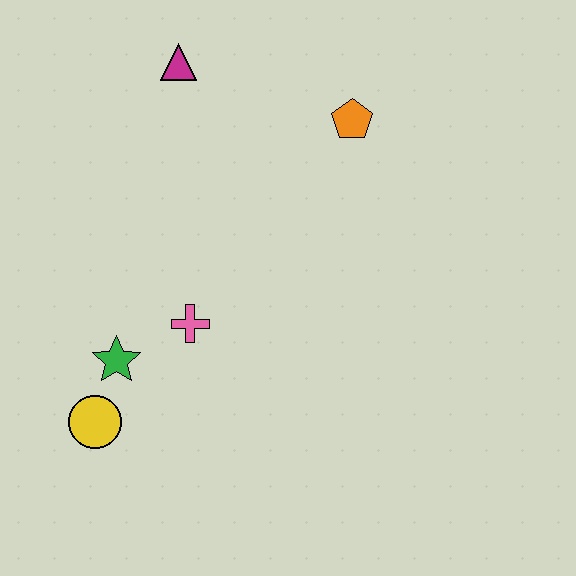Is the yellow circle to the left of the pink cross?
Yes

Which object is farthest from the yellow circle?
The orange pentagon is farthest from the yellow circle.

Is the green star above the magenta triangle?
No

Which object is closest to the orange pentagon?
The magenta triangle is closest to the orange pentagon.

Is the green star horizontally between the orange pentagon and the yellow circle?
Yes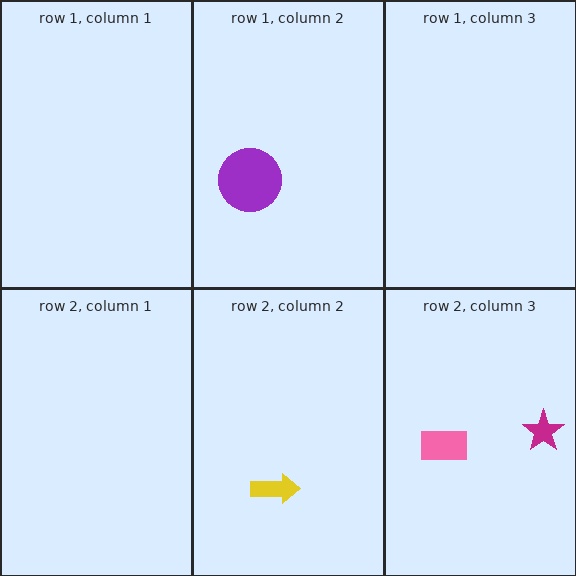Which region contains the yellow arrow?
The row 2, column 2 region.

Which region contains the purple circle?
The row 1, column 2 region.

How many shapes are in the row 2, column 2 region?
1.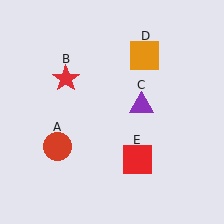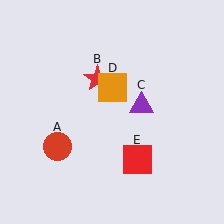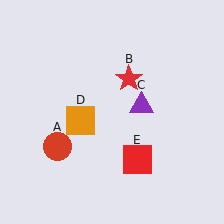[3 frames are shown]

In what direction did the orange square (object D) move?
The orange square (object D) moved down and to the left.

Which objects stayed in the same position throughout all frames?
Red circle (object A) and purple triangle (object C) and red square (object E) remained stationary.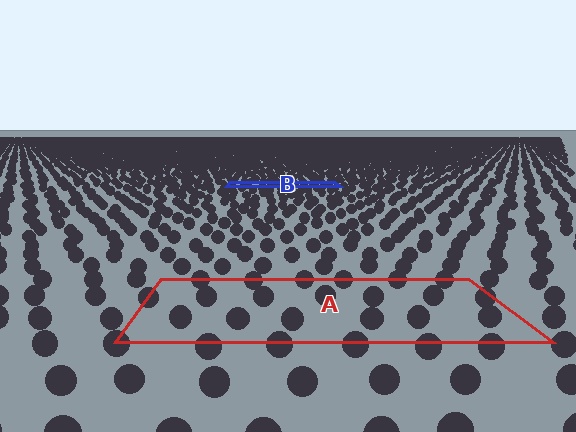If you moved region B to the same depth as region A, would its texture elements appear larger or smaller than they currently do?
They would appear larger. At a closer depth, the same texture elements are projected at a bigger on-screen size.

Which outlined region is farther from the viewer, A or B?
Region B is farther from the viewer — the texture elements inside it appear smaller and more densely packed.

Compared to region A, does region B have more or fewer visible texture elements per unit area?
Region B has more texture elements per unit area — they are packed more densely because it is farther away.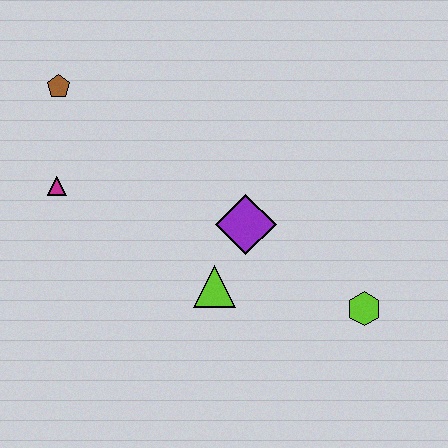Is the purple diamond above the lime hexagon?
Yes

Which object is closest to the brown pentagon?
The magenta triangle is closest to the brown pentagon.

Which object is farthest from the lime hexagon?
The brown pentagon is farthest from the lime hexagon.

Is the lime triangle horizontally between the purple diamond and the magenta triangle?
Yes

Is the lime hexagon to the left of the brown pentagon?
No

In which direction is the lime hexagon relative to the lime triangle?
The lime hexagon is to the right of the lime triangle.